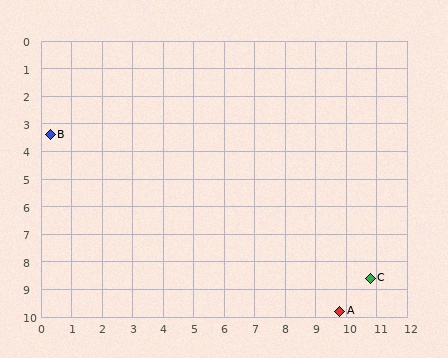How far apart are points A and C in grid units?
Points A and C are about 1.6 grid units apart.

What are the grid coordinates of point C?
Point C is at approximately (10.8, 8.6).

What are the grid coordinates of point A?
Point A is at approximately (9.8, 9.8).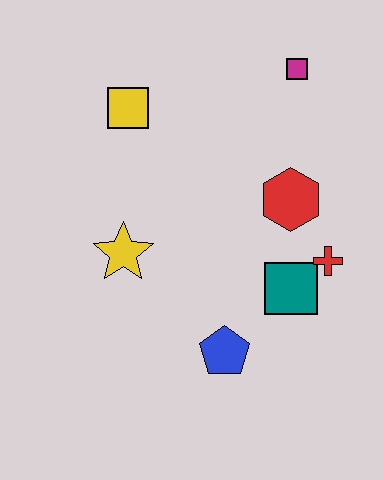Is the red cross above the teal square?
Yes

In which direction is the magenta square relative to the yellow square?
The magenta square is to the right of the yellow square.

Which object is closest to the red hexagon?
The red cross is closest to the red hexagon.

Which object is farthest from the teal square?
The yellow square is farthest from the teal square.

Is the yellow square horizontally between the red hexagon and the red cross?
No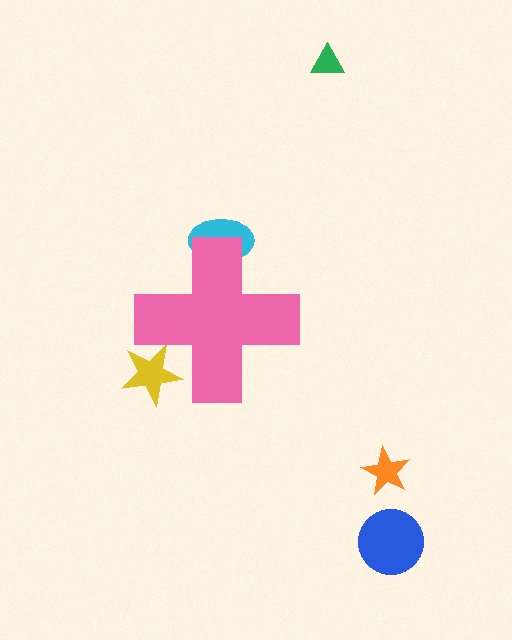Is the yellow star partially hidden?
Yes, the yellow star is partially hidden behind the pink cross.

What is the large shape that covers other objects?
A pink cross.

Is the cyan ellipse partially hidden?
Yes, the cyan ellipse is partially hidden behind the pink cross.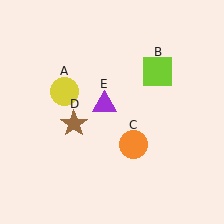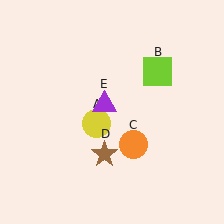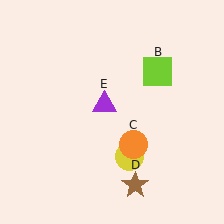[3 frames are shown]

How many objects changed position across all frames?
2 objects changed position: yellow circle (object A), brown star (object D).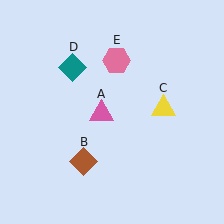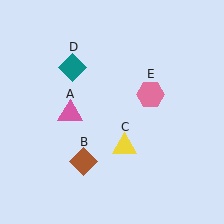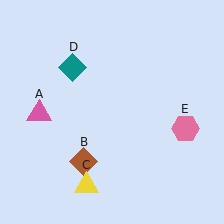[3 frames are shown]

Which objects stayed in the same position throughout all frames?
Brown diamond (object B) and teal diamond (object D) remained stationary.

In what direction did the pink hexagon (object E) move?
The pink hexagon (object E) moved down and to the right.